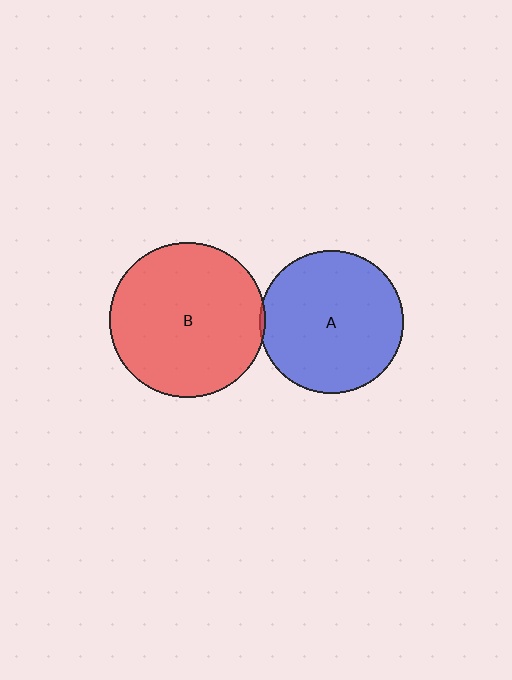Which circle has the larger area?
Circle B (red).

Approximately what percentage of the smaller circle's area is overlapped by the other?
Approximately 5%.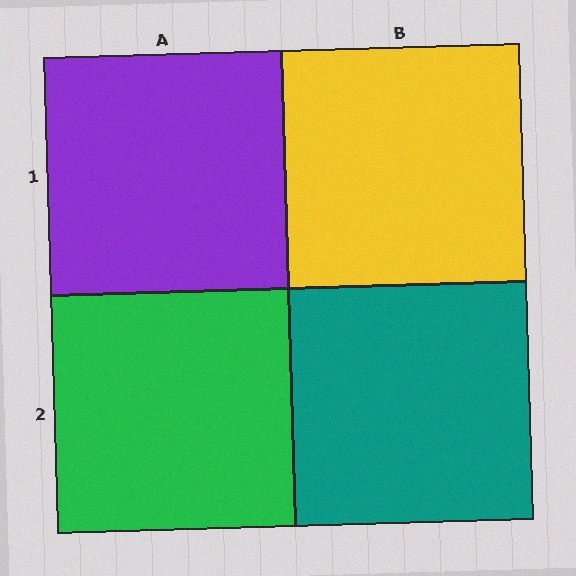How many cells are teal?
1 cell is teal.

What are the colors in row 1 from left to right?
Purple, yellow.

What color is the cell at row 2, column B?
Teal.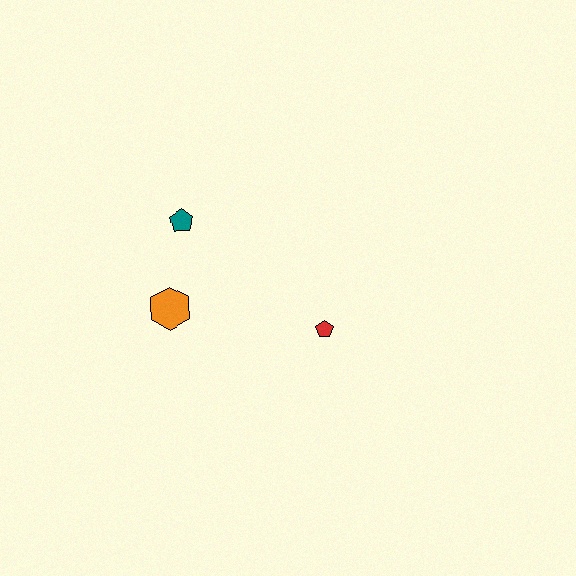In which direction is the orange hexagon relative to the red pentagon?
The orange hexagon is to the left of the red pentagon.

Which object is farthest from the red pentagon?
The teal pentagon is farthest from the red pentagon.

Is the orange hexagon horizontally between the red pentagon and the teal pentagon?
No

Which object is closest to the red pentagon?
The orange hexagon is closest to the red pentagon.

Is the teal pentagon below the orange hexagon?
No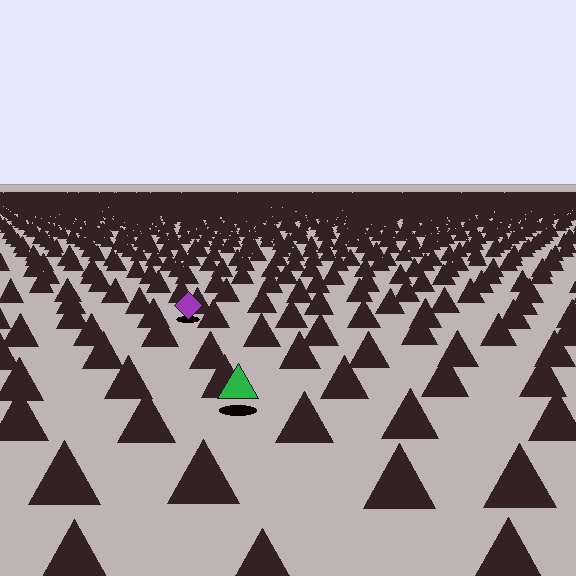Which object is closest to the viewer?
The green triangle is closest. The texture marks near it are larger and more spread out.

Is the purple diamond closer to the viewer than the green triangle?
No. The green triangle is closer — you can tell from the texture gradient: the ground texture is coarser near it.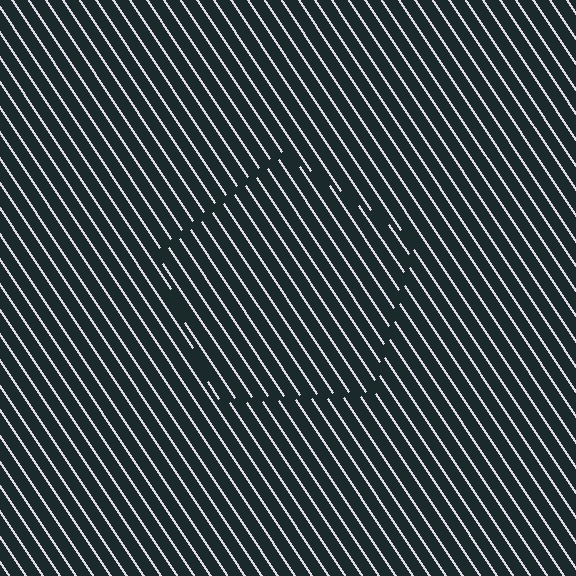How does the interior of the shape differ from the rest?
The interior of the shape contains the same grating, shifted by half a period — the contour is defined by the phase discontinuity where line-ends from the inner and outer gratings abut.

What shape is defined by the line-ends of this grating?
An illusory pentagon. The interior of the shape contains the same grating, shifted by half a period — the contour is defined by the phase discontinuity where line-ends from the inner and outer gratings abut.